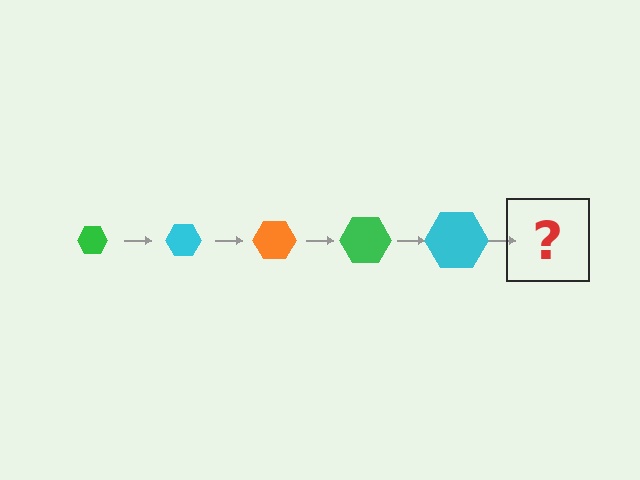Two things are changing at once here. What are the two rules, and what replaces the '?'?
The two rules are that the hexagon grows larger each step and the color cycles through green, cyan, and orange. The '?' should be an orange hexagon, larger than the previous one.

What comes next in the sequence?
The next element should be an orange hexagon, larger than the previous one.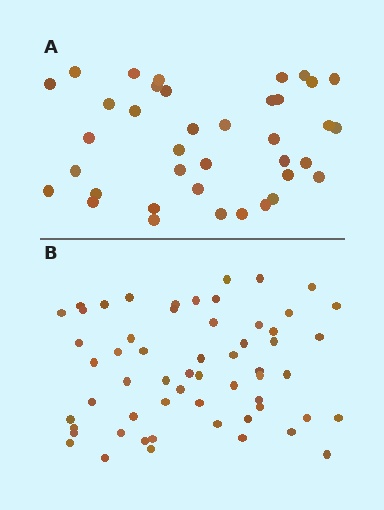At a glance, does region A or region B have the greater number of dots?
Region B (the bottom region) has more dots.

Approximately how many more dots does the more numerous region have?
Region B has approximately 20 more dots than region A.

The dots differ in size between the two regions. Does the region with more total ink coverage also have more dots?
No. Region A has more total ink coverage because its dots are larger, but region B actually contains more individual dots. Total area can be misleading — the number of items is what matters here.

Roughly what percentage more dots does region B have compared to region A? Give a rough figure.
About 55% more.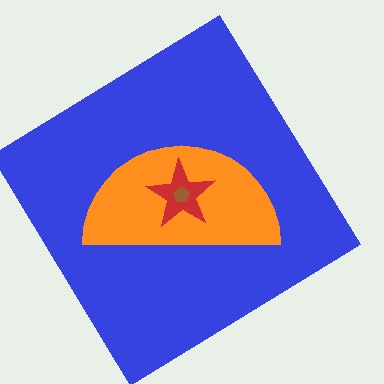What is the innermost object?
The brown pentagon.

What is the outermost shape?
The blue diamond.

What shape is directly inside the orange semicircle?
The red star.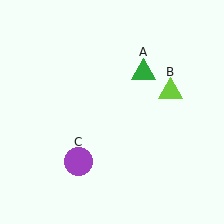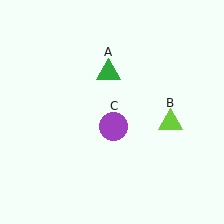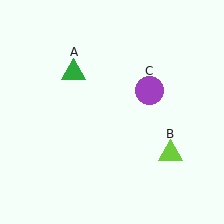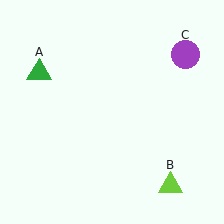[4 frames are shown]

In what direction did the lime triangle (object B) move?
The lime triangle (object B) moved down.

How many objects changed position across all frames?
3 objects changed position: green triangle (object A), lime triangle (object B), purple circle (object C).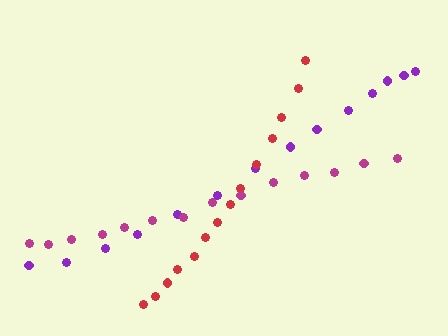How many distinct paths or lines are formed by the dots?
There are 3 distinct paths.